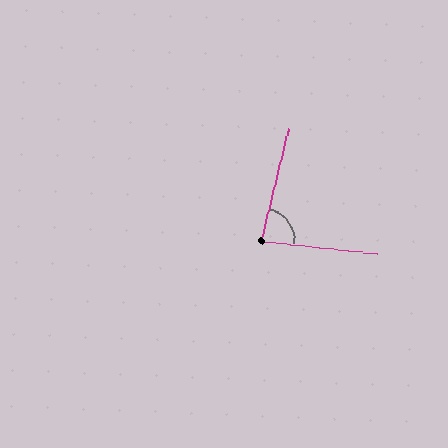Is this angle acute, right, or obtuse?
It is acute.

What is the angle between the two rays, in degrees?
Approximately 82 degrees.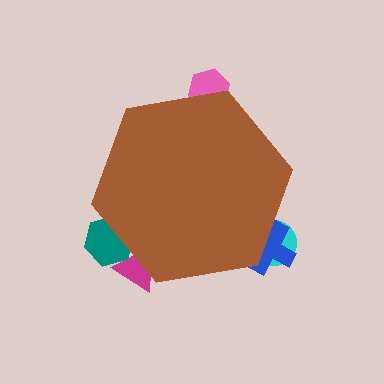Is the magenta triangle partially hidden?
Yes, the magenta triangle is partially hidden behind the brown hexagon.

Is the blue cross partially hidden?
Yes, the blue cross is partially hidden behind the brown hexagon.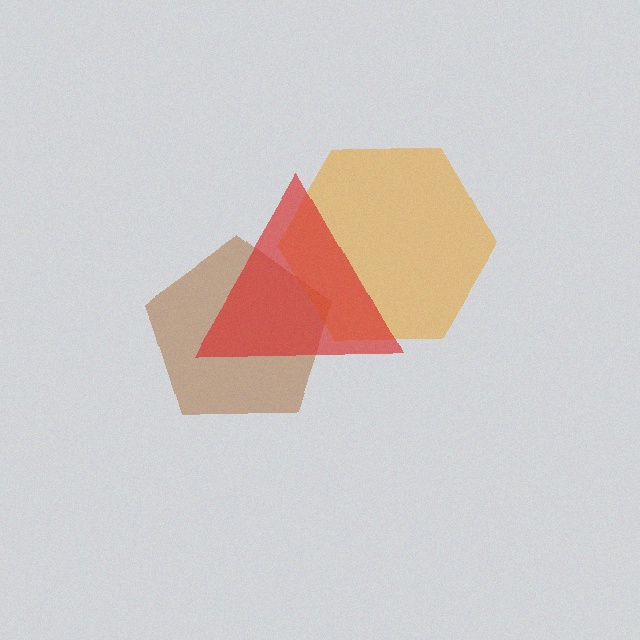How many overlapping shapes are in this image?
There are 3 overlapping shapes in the image.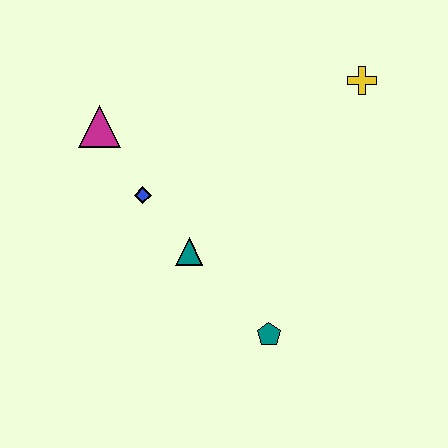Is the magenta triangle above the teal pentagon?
Yes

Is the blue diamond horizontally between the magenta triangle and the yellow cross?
Yes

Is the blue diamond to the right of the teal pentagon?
No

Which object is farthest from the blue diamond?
The yellow cross is farthest from the blue diamond.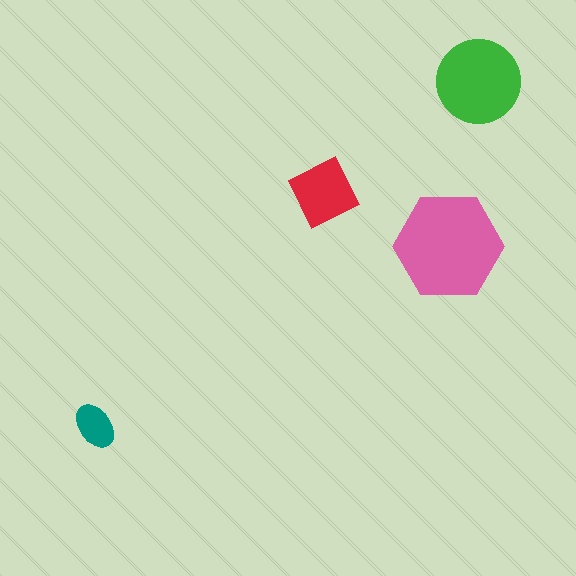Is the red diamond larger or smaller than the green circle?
Smaller.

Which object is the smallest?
The teal ellipse.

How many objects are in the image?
There are 4 objects in the image.